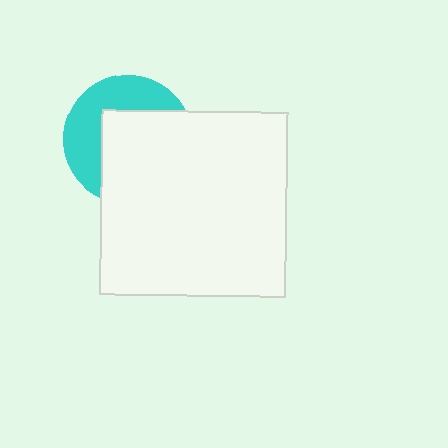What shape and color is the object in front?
The object in front is a white square.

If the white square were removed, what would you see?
You would see the complete cyan circle.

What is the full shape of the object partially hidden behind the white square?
The partially hidden object is a cyan circle.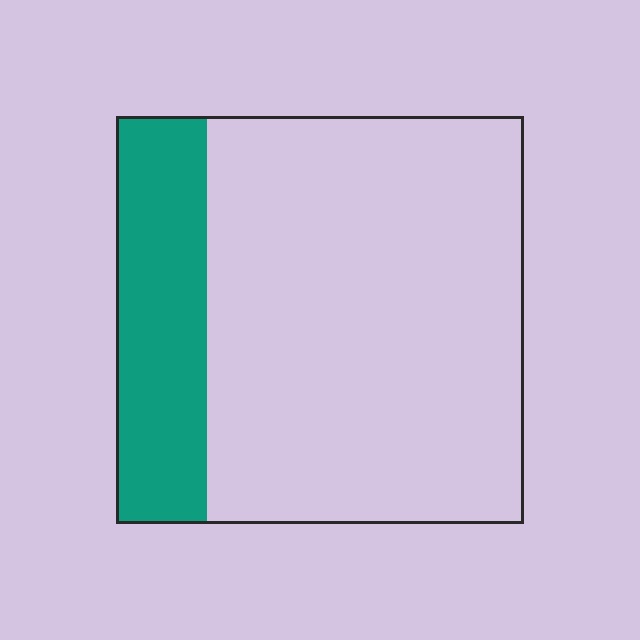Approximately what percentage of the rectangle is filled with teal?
Approximately 20%.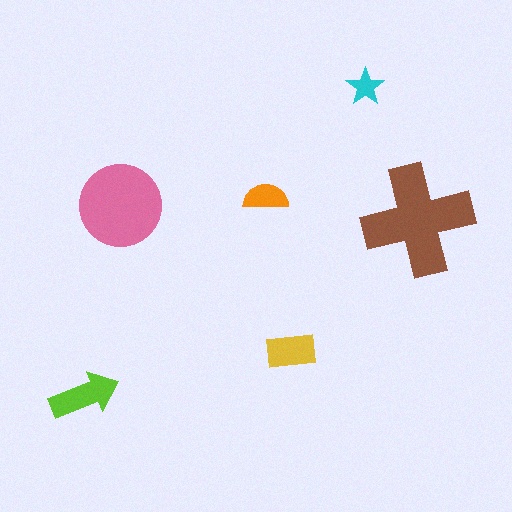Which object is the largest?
The brown cross.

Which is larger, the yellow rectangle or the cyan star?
The yellow rectangle.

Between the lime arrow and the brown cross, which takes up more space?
The brown cross.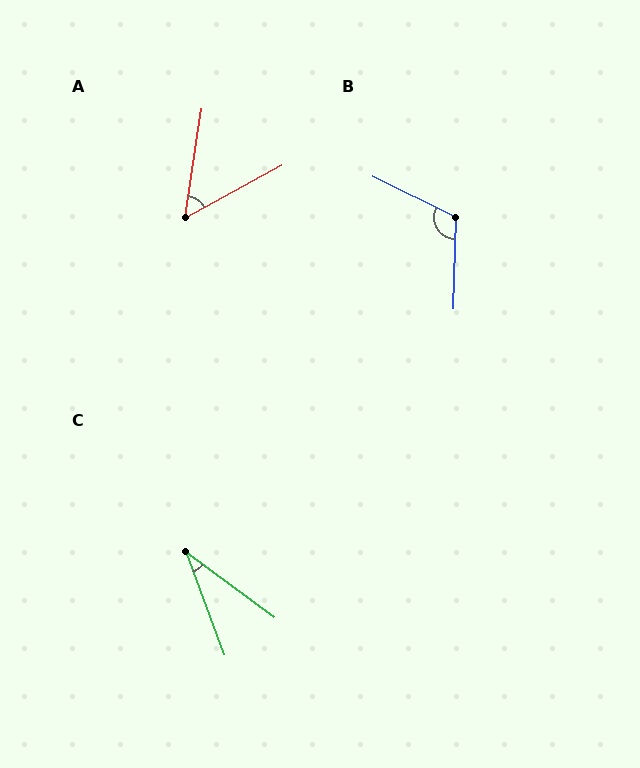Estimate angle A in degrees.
Approximately 53 degrees.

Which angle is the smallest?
C, at approximately 33 degrees.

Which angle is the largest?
B, at approximately 114 degrees.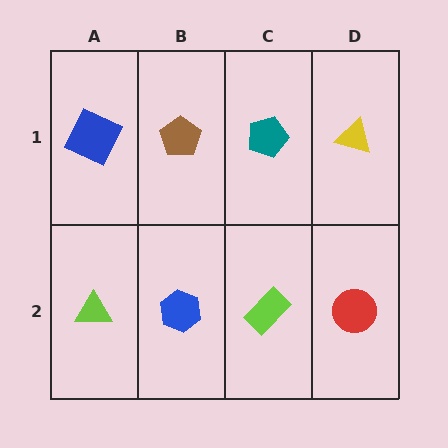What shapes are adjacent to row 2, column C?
A teal pentagon (row 1, column C), a blue hexagon (row 2, column B), a red circle (row 2, column D).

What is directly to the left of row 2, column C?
A blue hexagon.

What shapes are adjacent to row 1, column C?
A lime rectangle (row 2, column C), a brown pentagon (row 1, column B), a yellow triangle (row 1, column D).